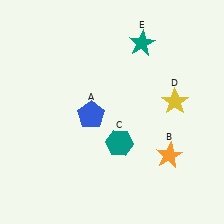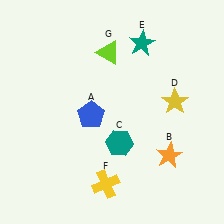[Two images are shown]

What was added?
A yellow cross (F), a lime triangle (G) were added in Image 2.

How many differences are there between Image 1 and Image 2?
There are 2 differences between the two images.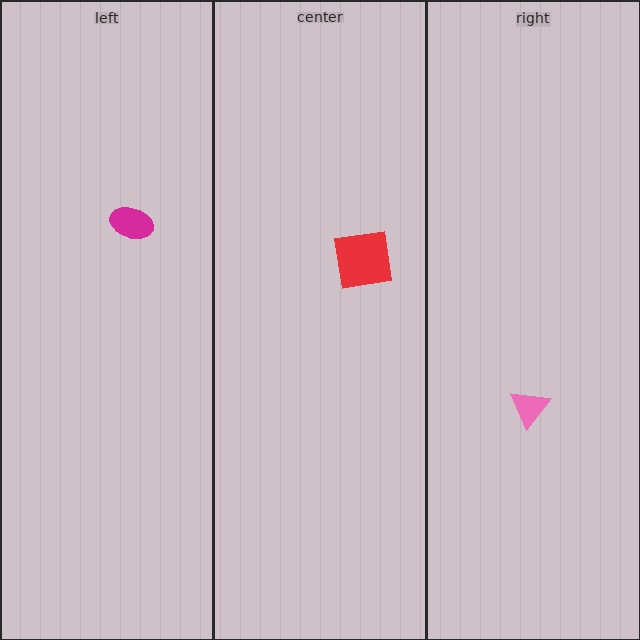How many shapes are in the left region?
1.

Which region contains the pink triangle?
The right region.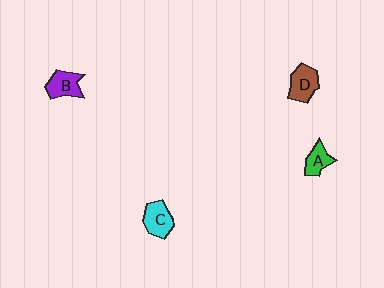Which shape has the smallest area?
Shape A (green).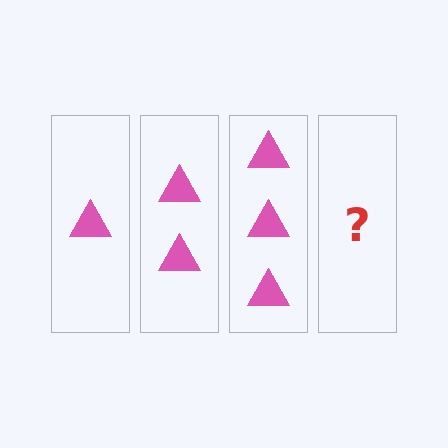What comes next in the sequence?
The next element should be 4 triangles.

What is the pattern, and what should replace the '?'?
The pattern is that each step adds one more triangle. The '?' should be 4 triangles.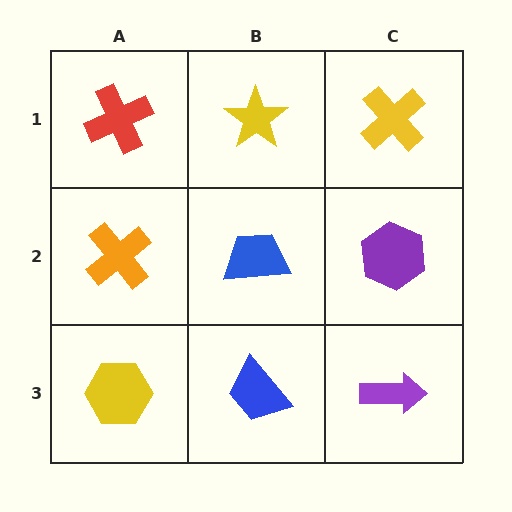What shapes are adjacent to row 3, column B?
A blue trapezoid (row 2, column B), a yellow hexagon (row 3, column A), a purple arrow (row 3, column C).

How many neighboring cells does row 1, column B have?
3.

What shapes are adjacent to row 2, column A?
A red cross (row 1, column A), a yellow hexagon (row 3, column A), a blue trapezoid (row 2, column B).